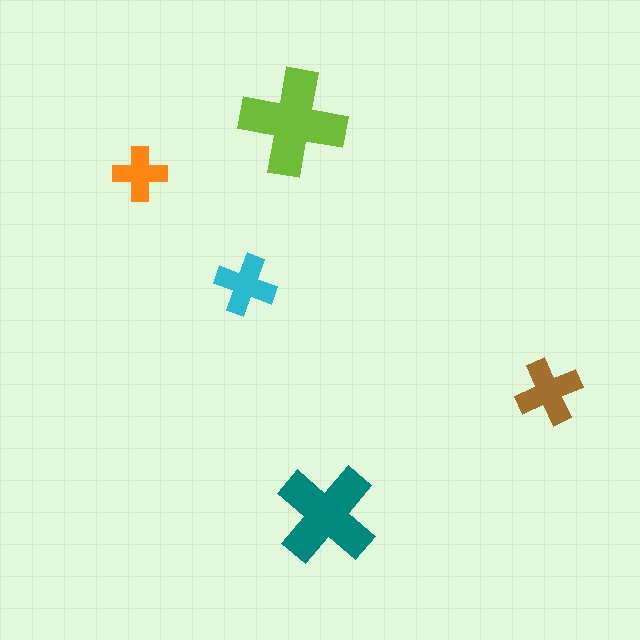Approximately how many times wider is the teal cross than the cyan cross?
About 1.5 times wider.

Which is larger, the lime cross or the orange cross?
The lime one.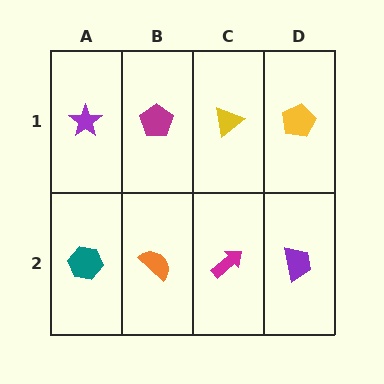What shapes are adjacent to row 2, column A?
A purple star (row 1, column A), an orange semicircle (row 2, column B).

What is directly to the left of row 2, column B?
A teal hexagon.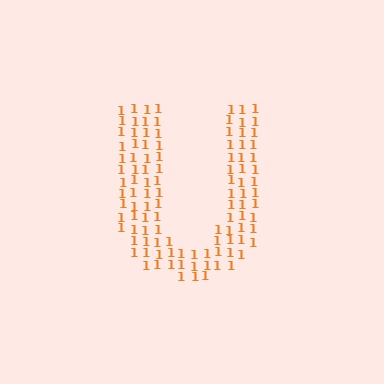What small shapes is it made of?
It is made of small digit 1's.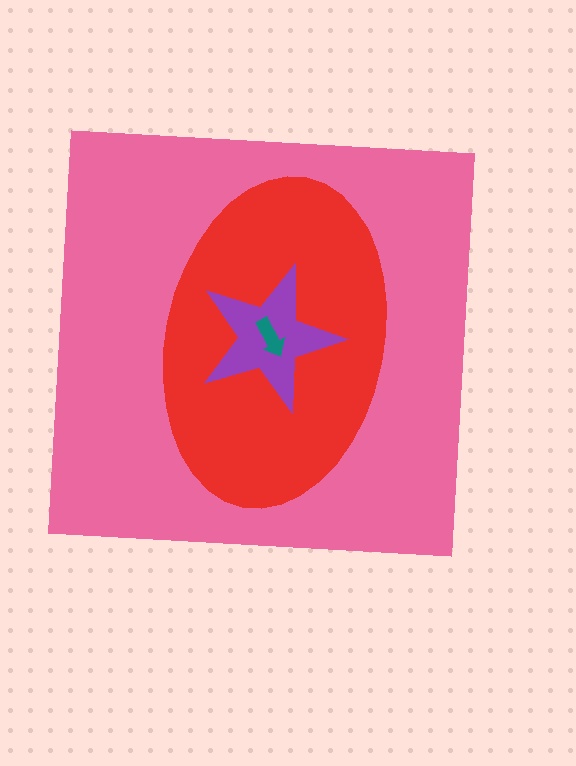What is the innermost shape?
The teal arrow.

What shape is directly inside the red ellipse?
The purple star.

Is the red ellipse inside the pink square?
Yes.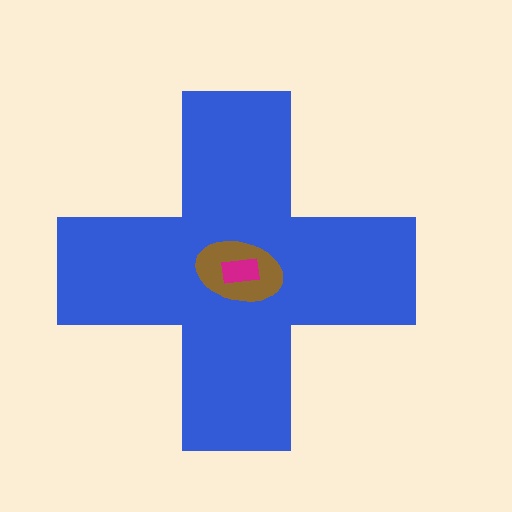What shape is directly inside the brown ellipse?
The magenta rectangle.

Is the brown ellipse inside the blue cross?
Yes.